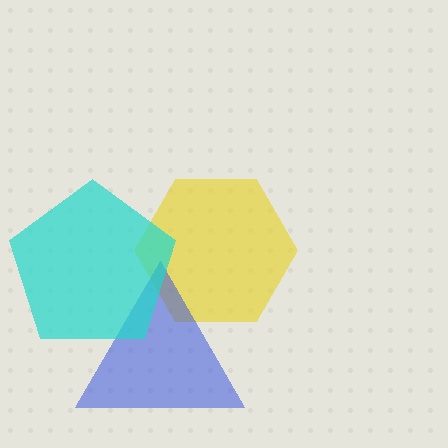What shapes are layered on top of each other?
The layered shapes are: a yellow hexagon, a blue triangle, a cyan pentagon.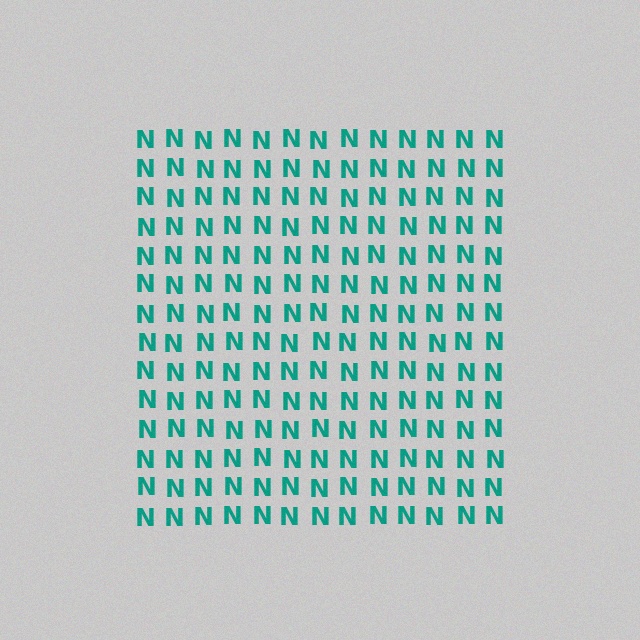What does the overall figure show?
The overall figure shows a square.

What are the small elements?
The small elements are letter N's.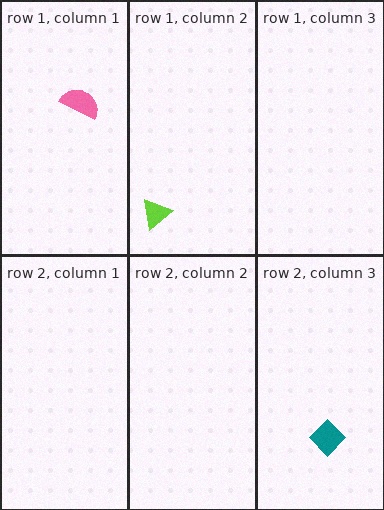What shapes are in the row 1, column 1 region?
The pink semicircle.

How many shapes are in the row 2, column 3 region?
1.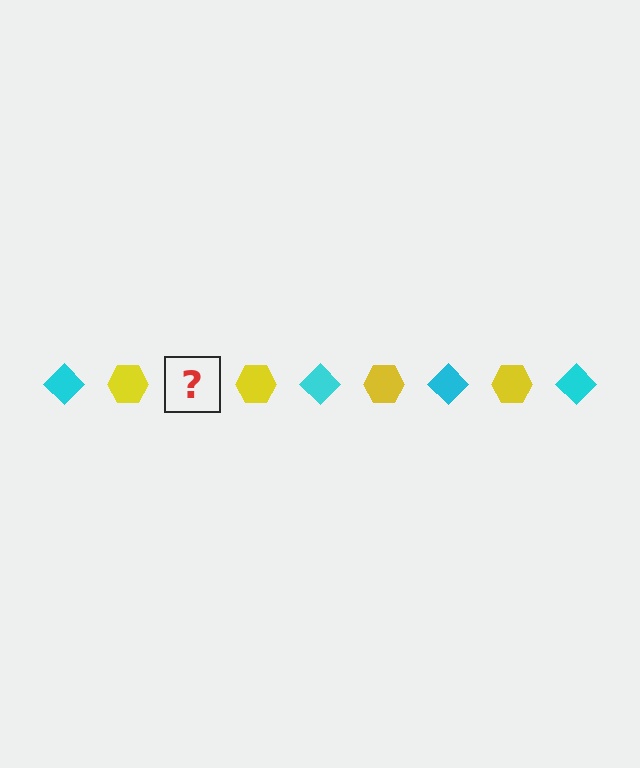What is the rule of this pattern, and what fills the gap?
The rule is that the pattern alternates between cyan diamond and yellow hexagon. The gap should be filled with a cyan diamond.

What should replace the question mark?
The question mark should be replaced with a cyan diamond.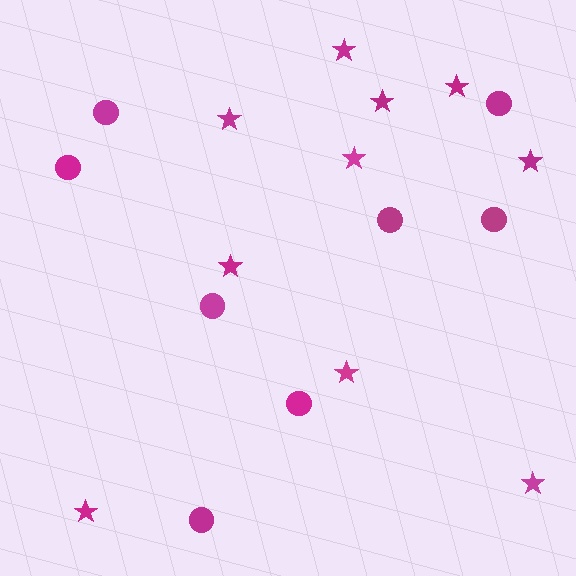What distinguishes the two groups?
There are 2 groups: one group of circles (8) and one group of stars (10).